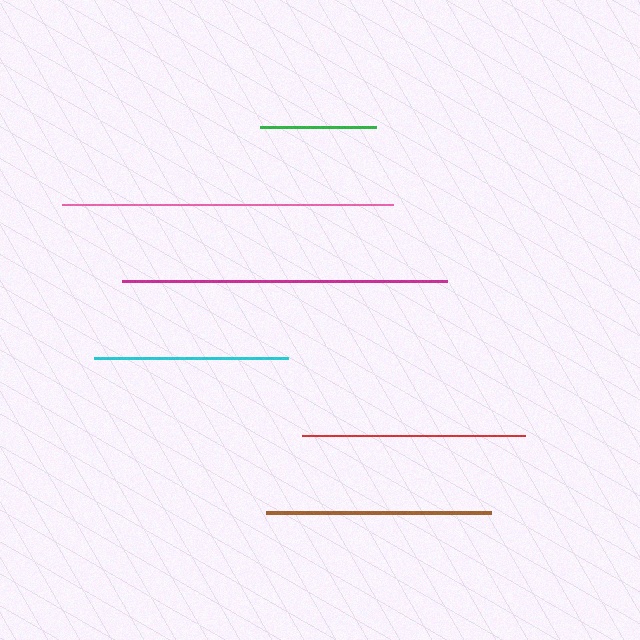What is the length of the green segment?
The green segment is approximately 116 pixels long.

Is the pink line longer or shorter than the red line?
The pink line is longer than the red line.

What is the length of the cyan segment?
The cyan segment is approximately 194 pixels long.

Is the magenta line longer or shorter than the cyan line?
The magenta line is longer than the cyan line.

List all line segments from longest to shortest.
From longest to shortest: pink, magenta, brown, red, cyan, green.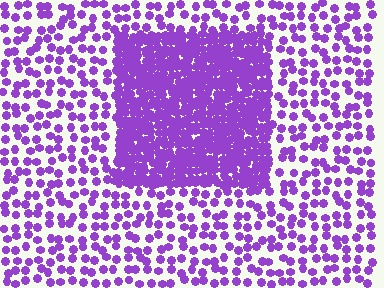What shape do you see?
I see a rectangle.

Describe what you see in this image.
The image contains small purple elements arranged at two different densities. A rectangle-shaped region is visible where the elements are more densely packed than the surrounding area.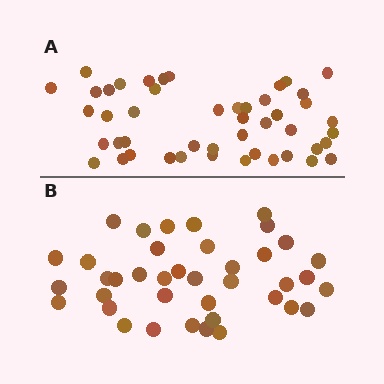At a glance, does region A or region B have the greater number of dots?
Region A (the top region) has more dots.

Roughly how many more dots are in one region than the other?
Region A has roughly 8 or so more dots than region B.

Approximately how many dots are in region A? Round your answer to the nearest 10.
About 50 dots. (The exact count is 47, which rounds to 50.)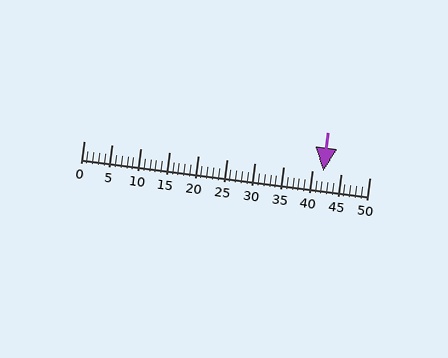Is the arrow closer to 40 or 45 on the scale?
The arrow is closer to 40.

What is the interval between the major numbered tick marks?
The major tick marks are spaced 5 units apart.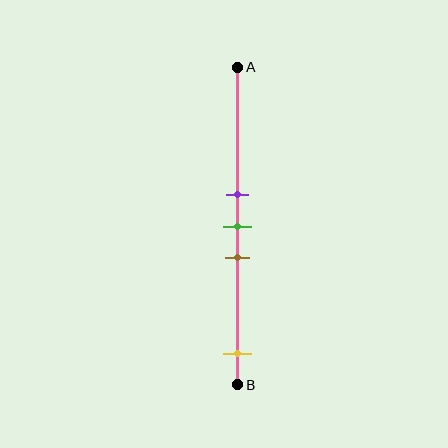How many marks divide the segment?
There are 4 marks dividing the segment.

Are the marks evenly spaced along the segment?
No, the marks are not evenly spaced.